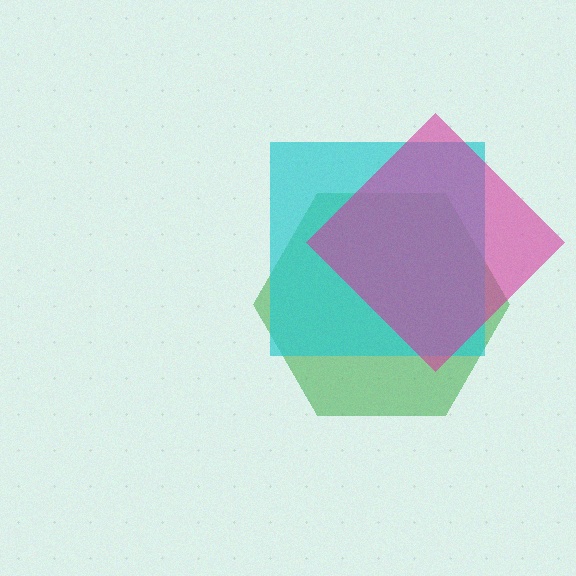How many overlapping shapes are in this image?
There are 3 overlapping shapes in the image.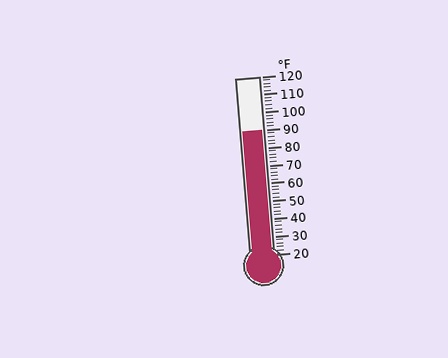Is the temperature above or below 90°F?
The temperature is at 90°F.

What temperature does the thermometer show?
The thermometer shows approximately 90°F.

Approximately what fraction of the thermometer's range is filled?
The thermometer is filled to approximately 70% of its range.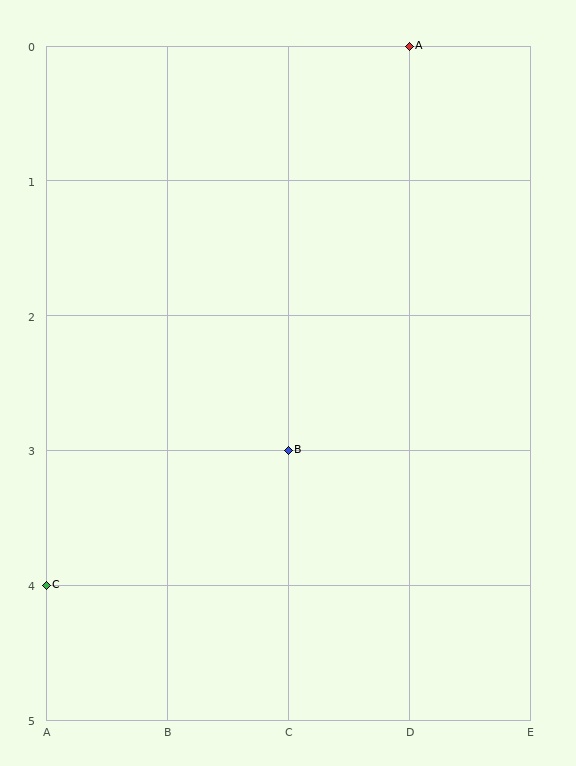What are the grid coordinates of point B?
Point B is at grid coordinates (C, 3).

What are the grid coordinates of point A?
Point A is at grid coordinates (D, 0).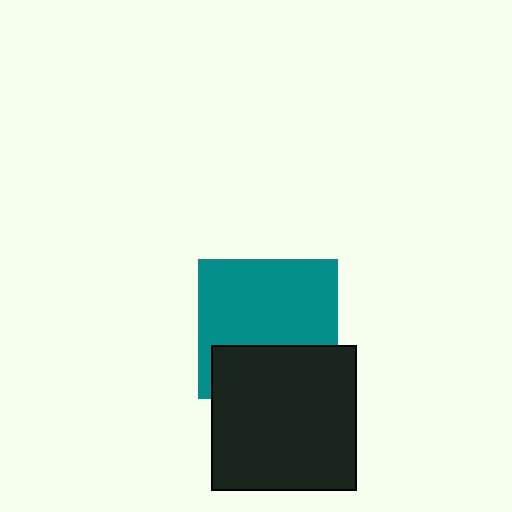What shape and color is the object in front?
The object in front is a black square.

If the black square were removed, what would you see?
You would see the complete teal square.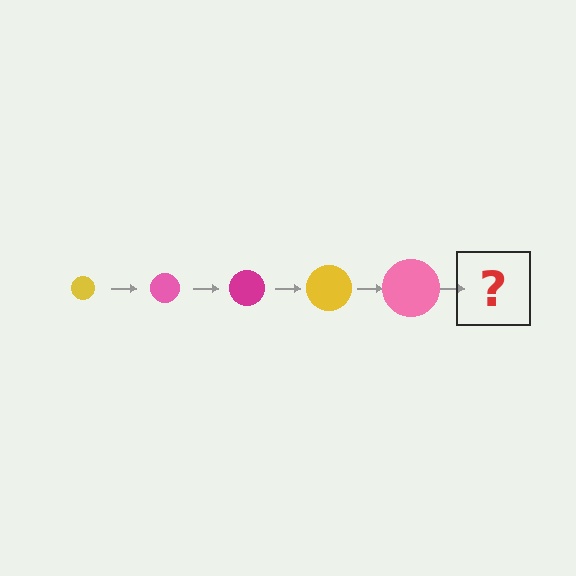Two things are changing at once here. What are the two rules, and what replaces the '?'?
The two rules are that the circle grows larger each step and the color cycles through yellow, pink, and magenta. The '?' should be a magenta circle, larger than the previous one.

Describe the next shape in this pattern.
It should be a magenta circle, larger than the previous one.